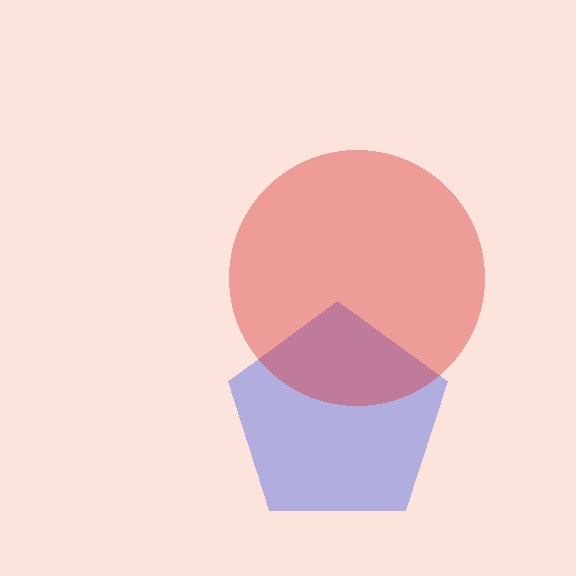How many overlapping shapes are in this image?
There are 2 overlapping shapes in the image.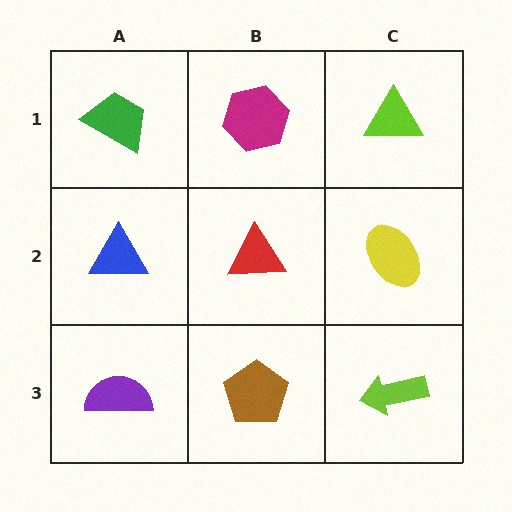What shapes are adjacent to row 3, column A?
A blue triangle (row 2, column A), a brown pentagon (row 3, column B).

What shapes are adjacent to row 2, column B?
A magenta hexagon (row 1, column B), a brown pentagon (row 3, column B), a blue triangle (row 2, column A), a yellow ellipse (row 2, column C).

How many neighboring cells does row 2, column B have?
4.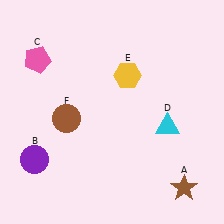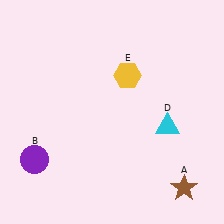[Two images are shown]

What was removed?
The pink pentagon (C), the brown circle (F) were removed in Image 2.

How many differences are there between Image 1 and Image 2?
There are 2 differences between the two images.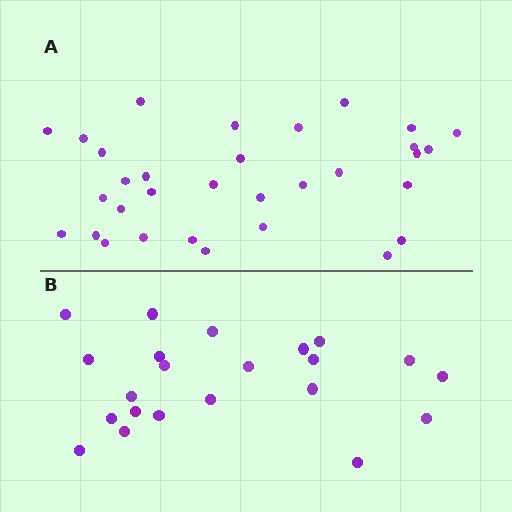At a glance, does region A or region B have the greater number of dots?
Region A (the top region) has more dots.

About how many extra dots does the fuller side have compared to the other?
Region A has roughly 10 or so more dots than region B.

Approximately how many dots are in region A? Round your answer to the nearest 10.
About 30 dots. (The exact count is 32, which rounds to 30.)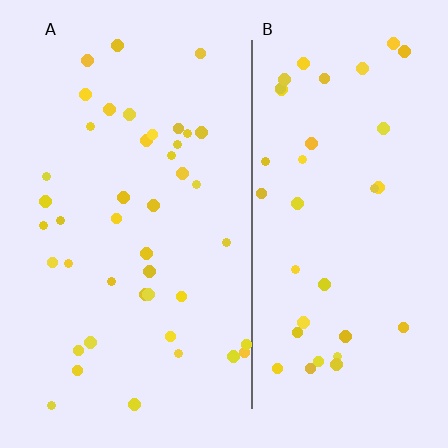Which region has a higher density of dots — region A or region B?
A (the left).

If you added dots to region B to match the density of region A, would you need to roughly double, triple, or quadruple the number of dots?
Approximately double.